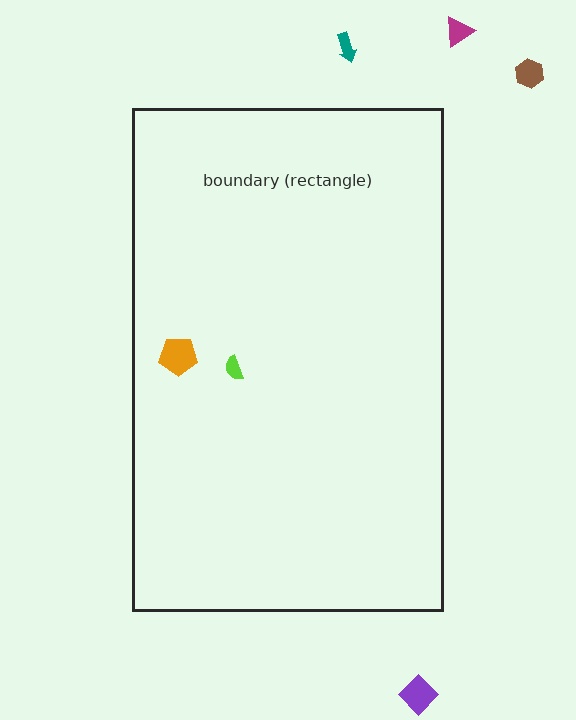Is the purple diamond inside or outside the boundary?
Outside.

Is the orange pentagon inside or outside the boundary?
Inside.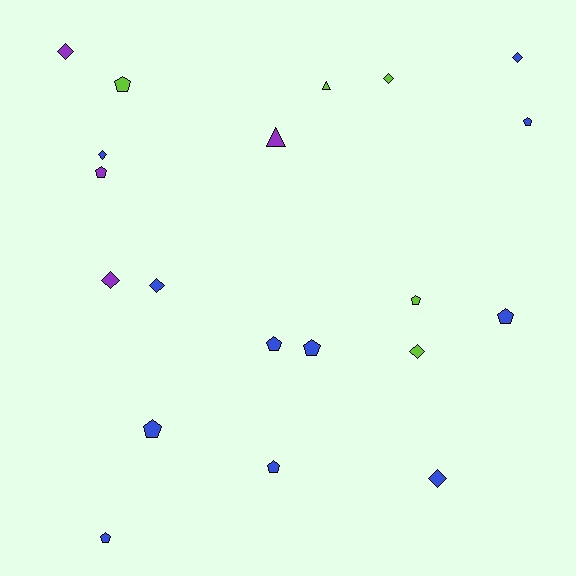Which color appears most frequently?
Blue, with 11 objects.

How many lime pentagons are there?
There are 2 lime pentagons.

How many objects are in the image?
There are 20 objects.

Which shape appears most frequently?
Pentagon, with 10 objects.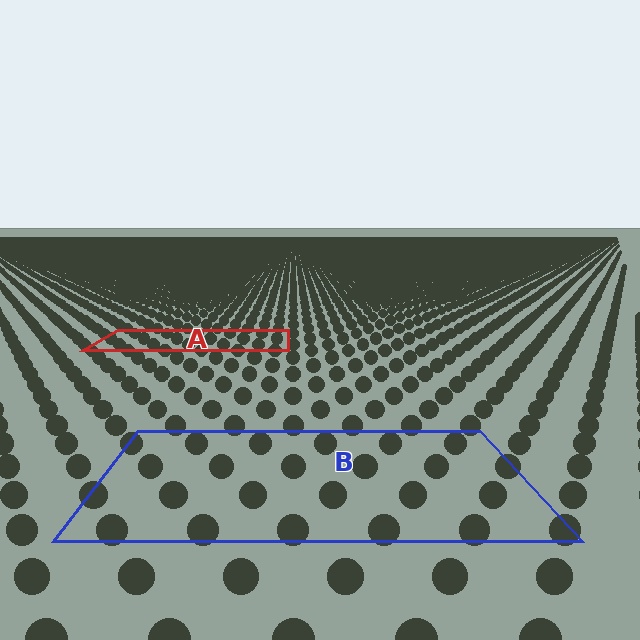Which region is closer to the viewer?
Region B is closer. The texture elements there are larger and more spread out.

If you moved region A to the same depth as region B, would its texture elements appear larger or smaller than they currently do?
They would appear larger. At a closer depth, the same texture elements are projected at a bigger on-screen size.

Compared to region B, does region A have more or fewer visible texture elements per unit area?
Region A has more texture elements per unit area — they are packed more densely because it is farther away.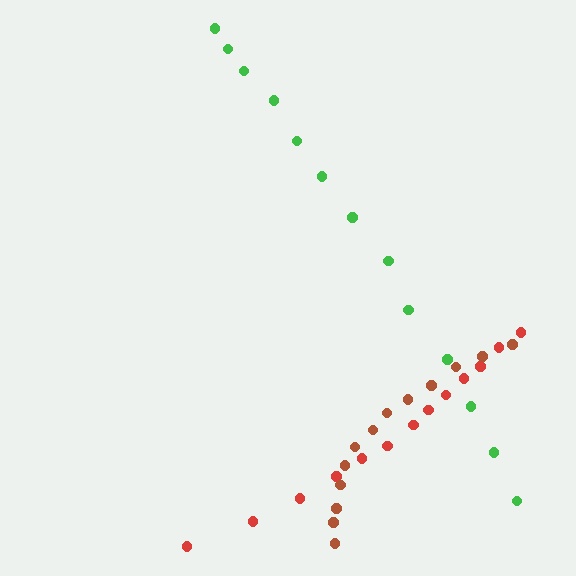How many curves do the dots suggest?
There are 3 distinct paths.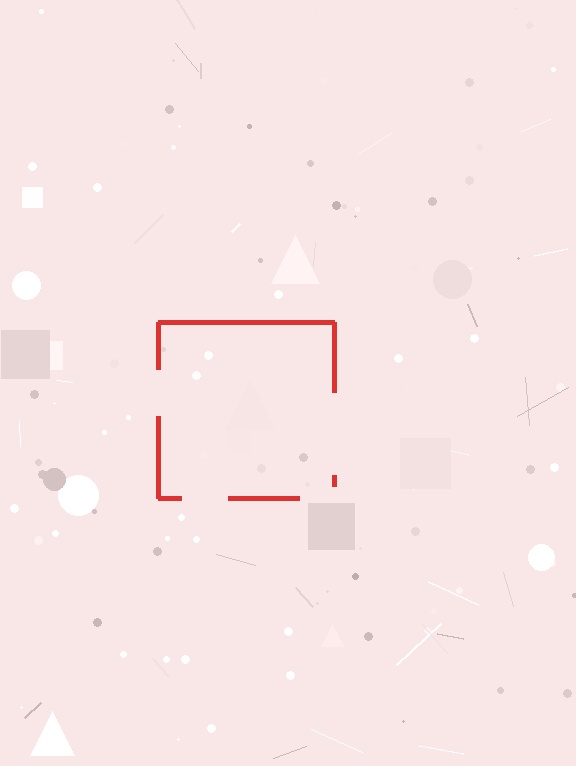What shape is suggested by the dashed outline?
The dashed outline suggests a square.